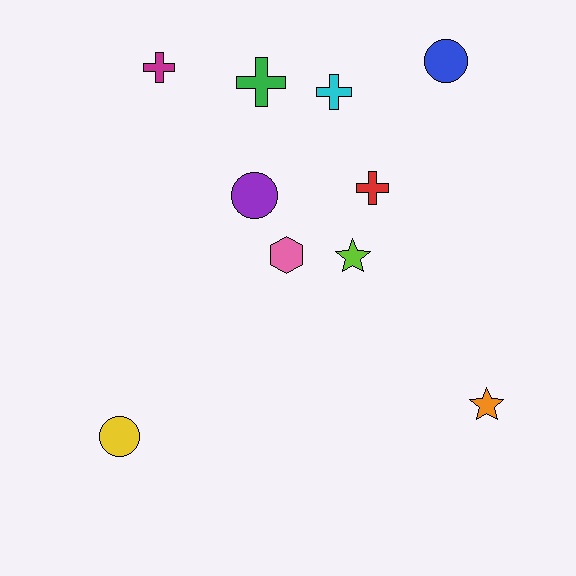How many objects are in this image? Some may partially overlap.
There are 10 objects.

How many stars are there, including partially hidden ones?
There are 2 stars.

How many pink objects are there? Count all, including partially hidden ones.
There is 1 pink object.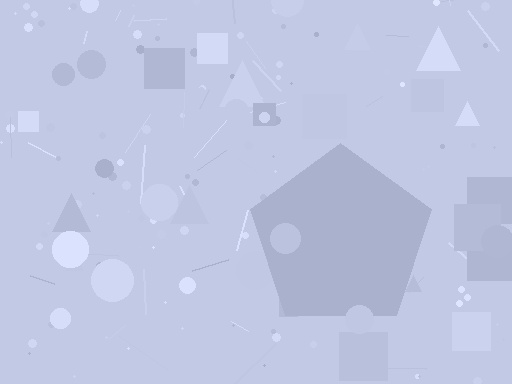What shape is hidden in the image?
A pentagon is hidden in the image.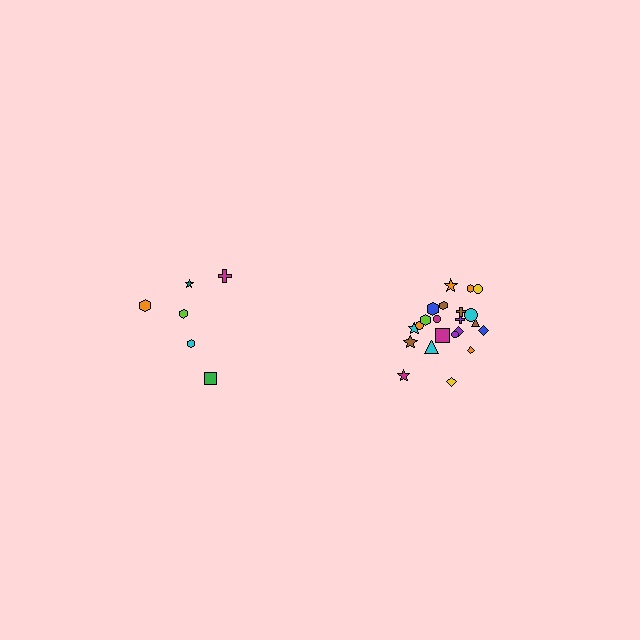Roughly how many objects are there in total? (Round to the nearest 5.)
Roughly 30 objects in total.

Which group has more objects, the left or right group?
The right group.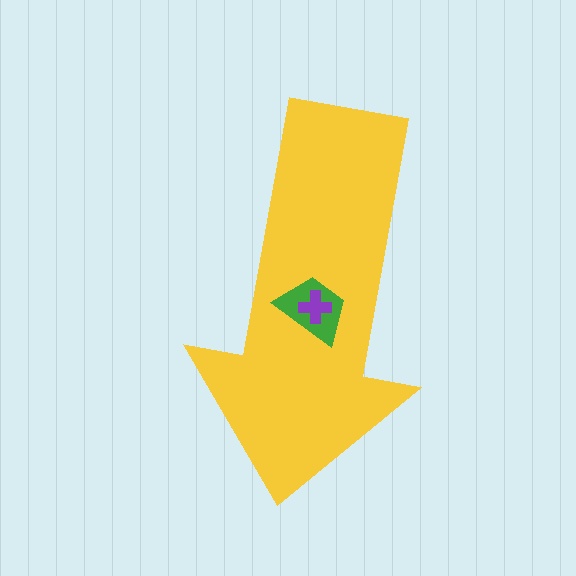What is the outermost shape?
The yellow arrow.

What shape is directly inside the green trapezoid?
The purple cross.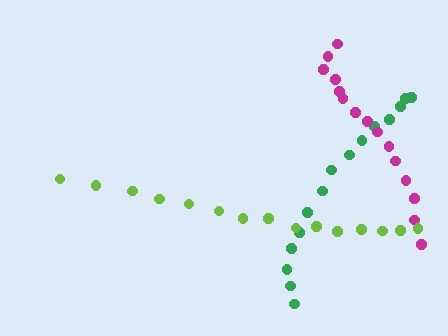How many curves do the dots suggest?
There are 3 distinct paths.